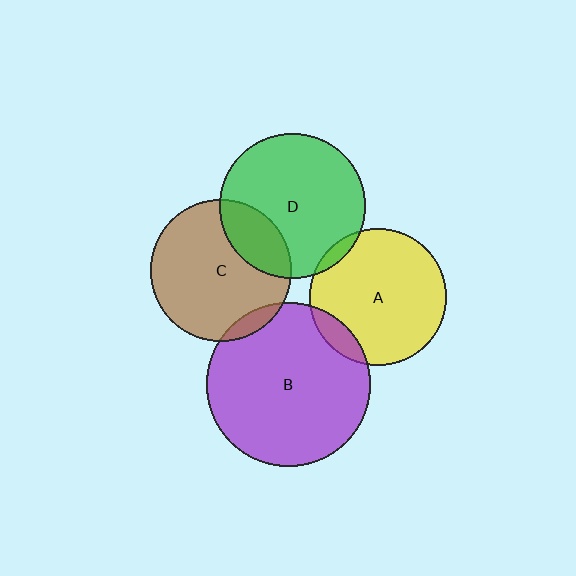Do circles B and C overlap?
Yes.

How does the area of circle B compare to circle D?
Approximately 1.3 times.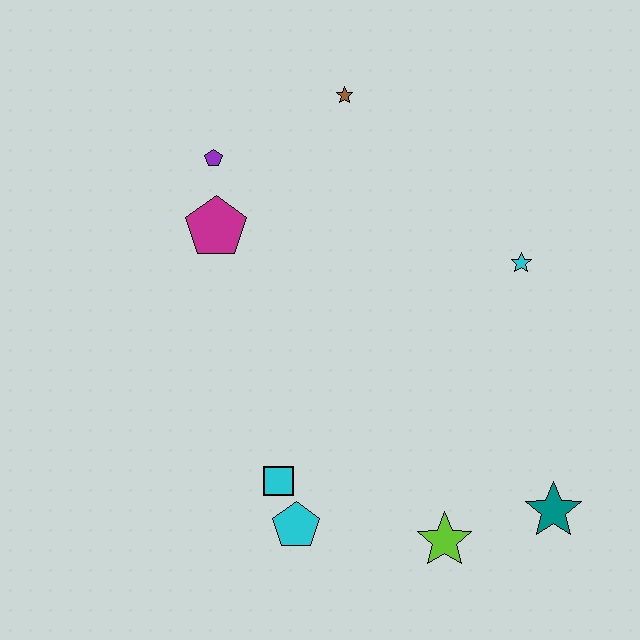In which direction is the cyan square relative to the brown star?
The cyan square is below the brown star.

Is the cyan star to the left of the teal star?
Yes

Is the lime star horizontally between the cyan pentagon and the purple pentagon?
No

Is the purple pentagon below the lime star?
No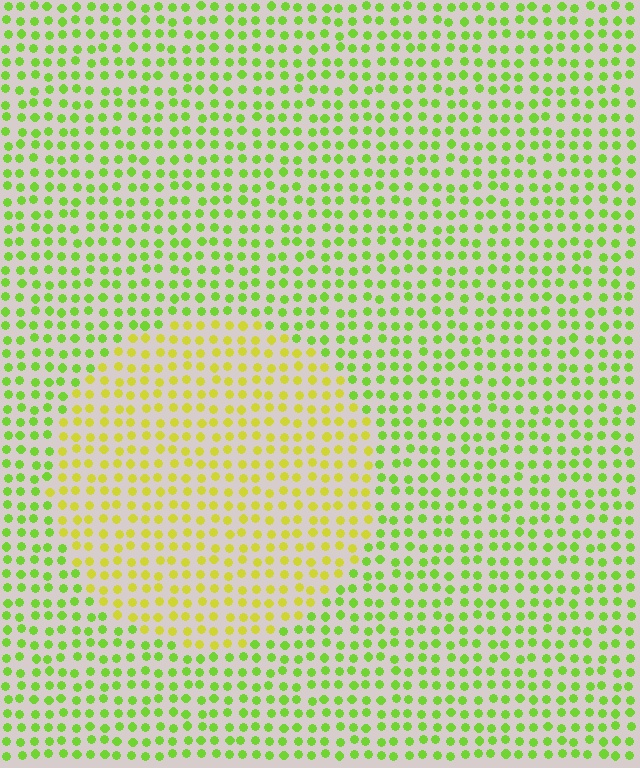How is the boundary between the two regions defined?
The boundary is defined purely by a slight shift in hue (about 35 degrees). Spacing, size, and orientation are identical on both sides.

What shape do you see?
I see a circle.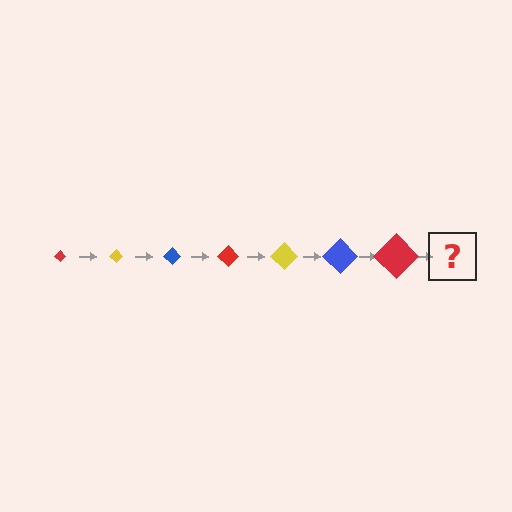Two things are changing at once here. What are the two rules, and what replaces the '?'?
The two rules are that the diamond grows larger each step and the color cycles through red, yellow, and blue. The '?' should be a yellow diamond, larger than the previous one.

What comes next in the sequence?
The next element should be a yellow diamond, larger than the previous one.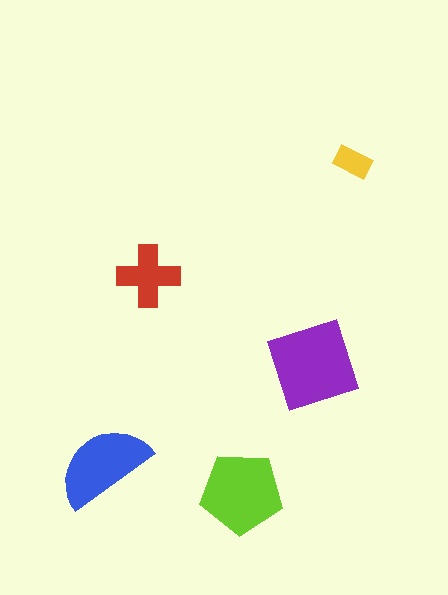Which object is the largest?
The purple diamond.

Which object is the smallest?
The yellow rectangle.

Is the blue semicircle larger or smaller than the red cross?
Larger.